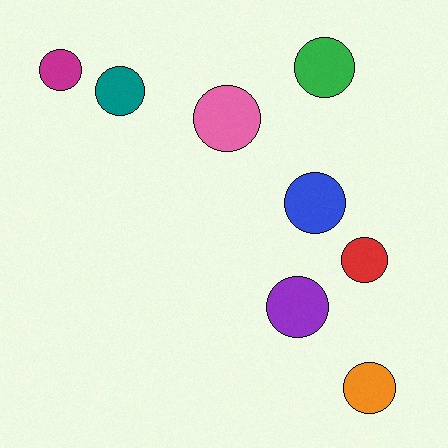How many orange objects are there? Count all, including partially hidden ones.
There is 1 orange object.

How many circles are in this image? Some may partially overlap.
There are 8 circles.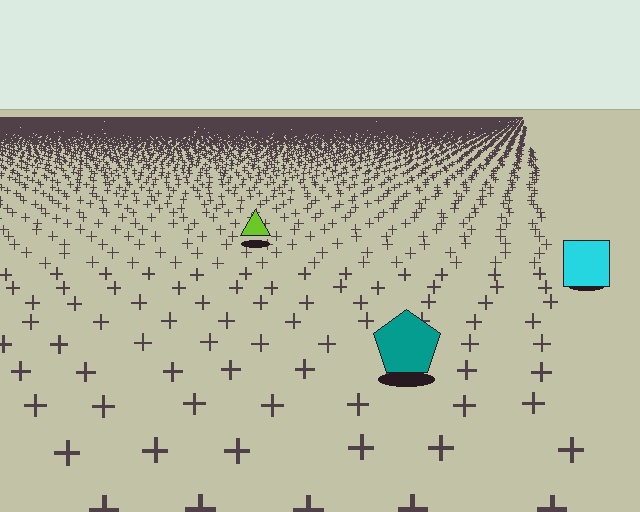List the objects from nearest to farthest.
From nearest to farthest: the teal pentagon, the cyan square, the lime triangle.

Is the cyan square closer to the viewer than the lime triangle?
Yes. The cyan square is closer — you can tell from the texture gradient: the ground texture is coarser near it.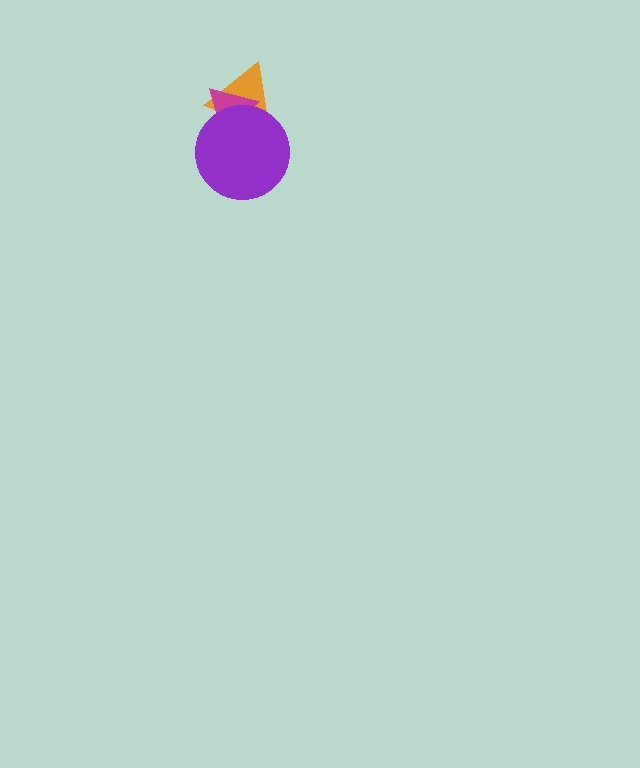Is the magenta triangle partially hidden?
Yes, it is partially covered by another shape.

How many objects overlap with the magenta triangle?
2 objects overlap with the magenta triangle.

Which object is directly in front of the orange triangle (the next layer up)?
The magenta triangle is directly in front of the orange triangle.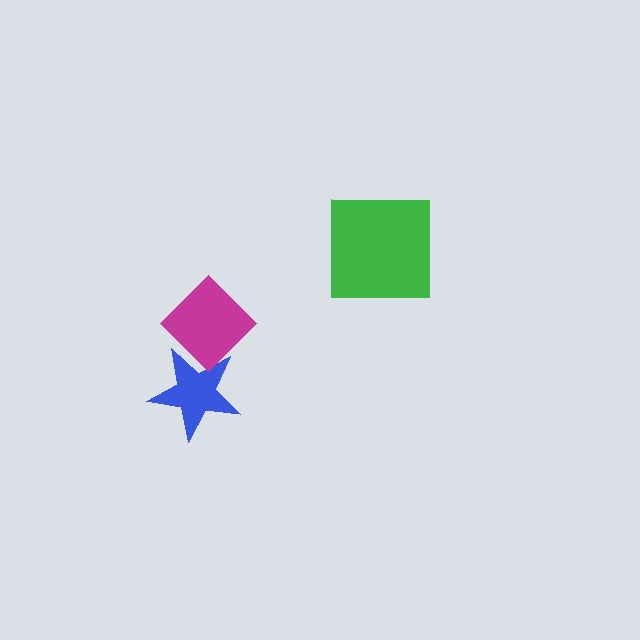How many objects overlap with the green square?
0 objects overlap with the green square.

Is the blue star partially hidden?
Yes, it is partially covered by another shape.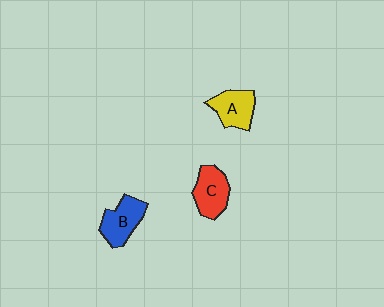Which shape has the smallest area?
Shape A (yellow).